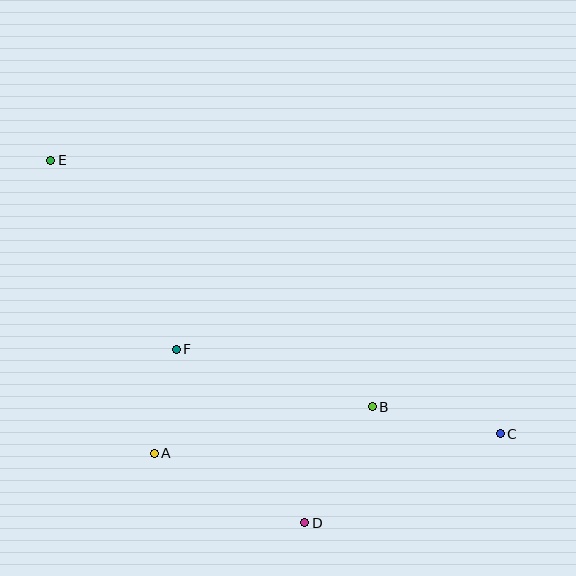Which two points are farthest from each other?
Points C and E are farthest from each other.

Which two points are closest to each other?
Points A and F are closest to each other.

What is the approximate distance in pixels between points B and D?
The distance between B and D is approximately 134 pixels.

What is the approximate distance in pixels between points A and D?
The distance between A and D is approximately 166 pixels.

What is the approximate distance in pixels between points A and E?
The distance between A and E is approximately 311 pixels.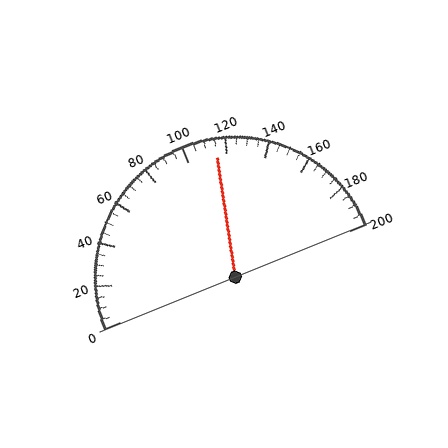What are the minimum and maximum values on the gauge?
The gauge ranges from 0 to 200.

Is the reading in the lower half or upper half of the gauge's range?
The reading is in the upper half of the range (0 to 200).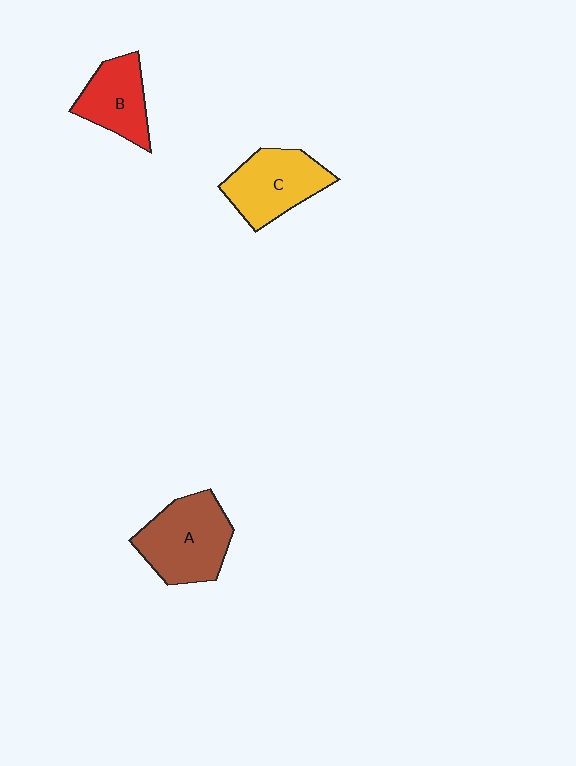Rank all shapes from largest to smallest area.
From largest to smallest: A (brown), C (yellow), B (red).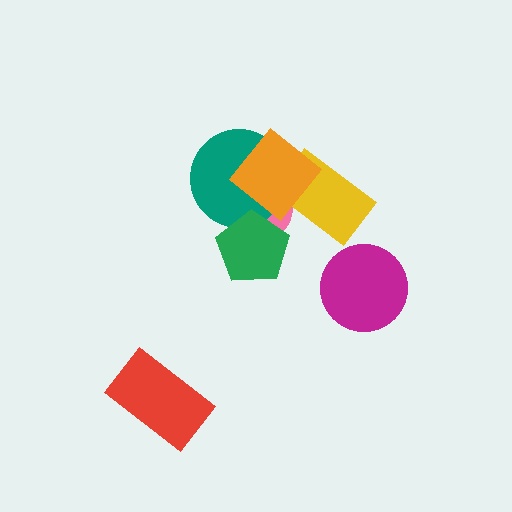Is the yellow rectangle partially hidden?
Yes, it is partially covered by another shape.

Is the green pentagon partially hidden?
No, no other shape covers it.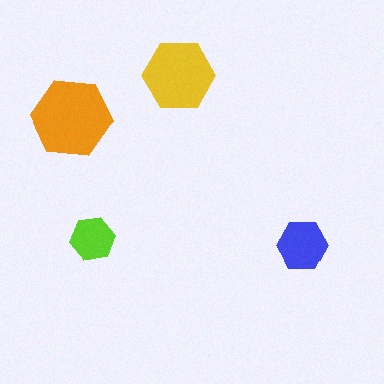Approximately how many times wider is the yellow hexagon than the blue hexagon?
About 1.5 times wider.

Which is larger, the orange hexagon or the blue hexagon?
The orange one.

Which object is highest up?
The yellow hexagon is topmost.